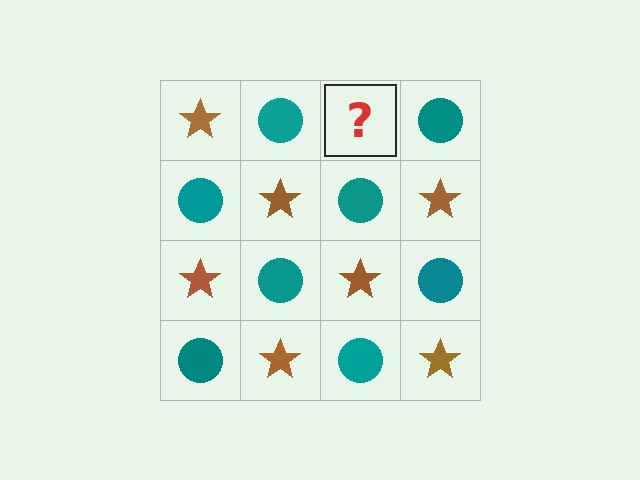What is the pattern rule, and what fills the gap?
The rule is that it alternates brown star and teal circle in a checkerboard pattern. The gap should be filled with a brown star.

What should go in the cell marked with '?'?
The missing cell should contain a brown star.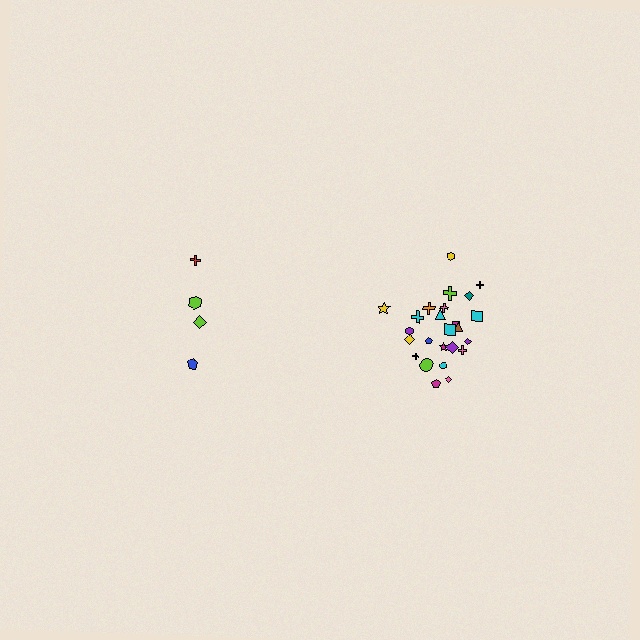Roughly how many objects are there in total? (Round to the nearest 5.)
Roughly 30 objects in total.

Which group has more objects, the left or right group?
The right group.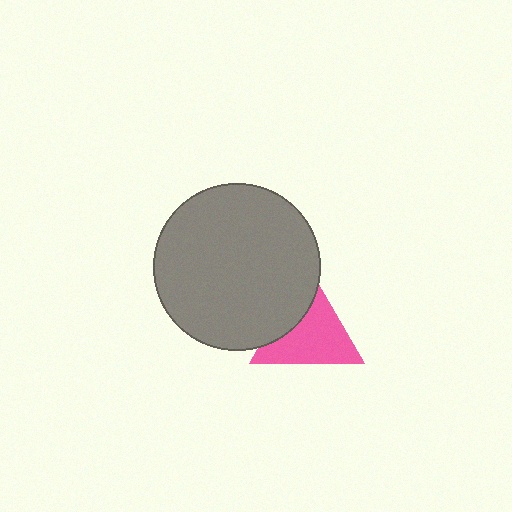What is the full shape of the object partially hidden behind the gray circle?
The partially hidden object is a pink triangle.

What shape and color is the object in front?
The object in front is a gray circle.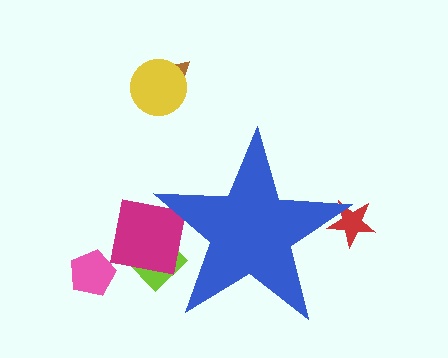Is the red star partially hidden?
Yes, the red star is partially hidden behind the blue star.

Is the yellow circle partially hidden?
No, the yellow circle is fully visible.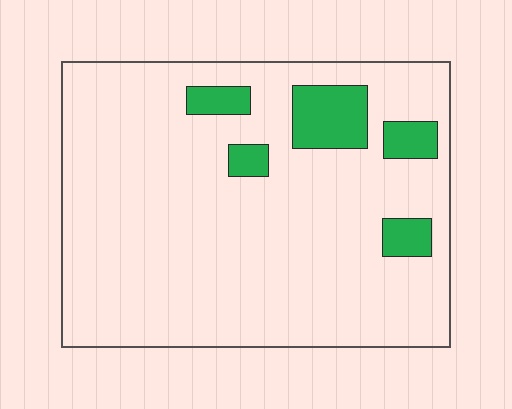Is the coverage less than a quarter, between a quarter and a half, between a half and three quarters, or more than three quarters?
Less than a quarter.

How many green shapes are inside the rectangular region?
5.